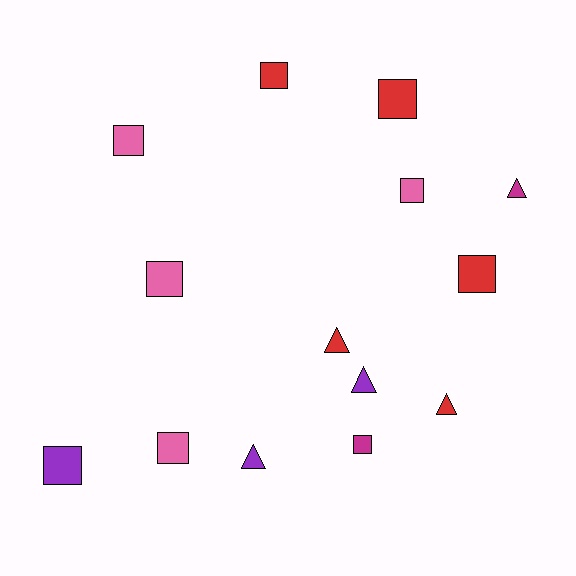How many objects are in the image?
There are 14 objects.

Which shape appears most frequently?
Square, with 9 objects.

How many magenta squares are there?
There is 1 magenta square.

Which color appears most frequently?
Red, with 5 objects.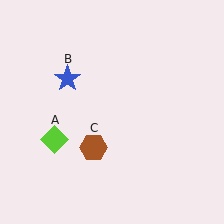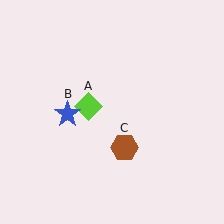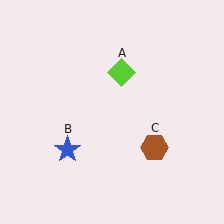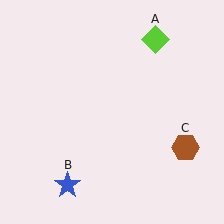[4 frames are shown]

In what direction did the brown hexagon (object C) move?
The brown hexagon (object C) moved right.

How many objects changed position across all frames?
3 objects changed position: lime diamond (object A), blue star (object B), brown hexagon (object C).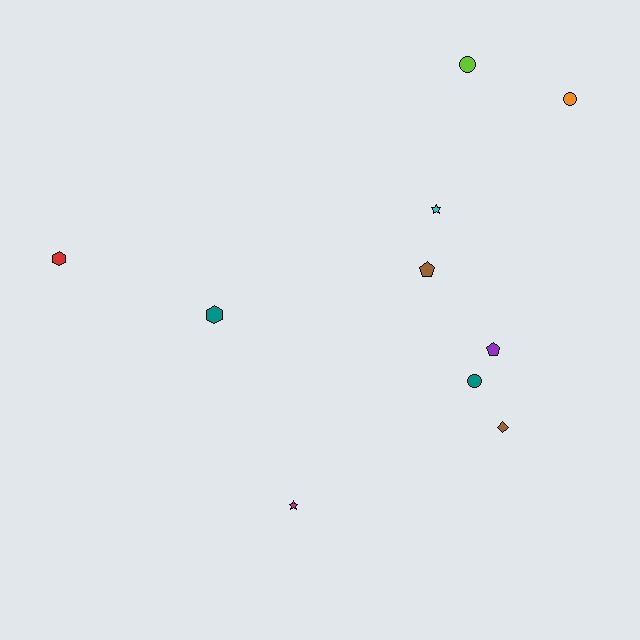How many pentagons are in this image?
There are 2 pentagons.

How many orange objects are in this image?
There is 1 orange object.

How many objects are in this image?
There are 10 objects.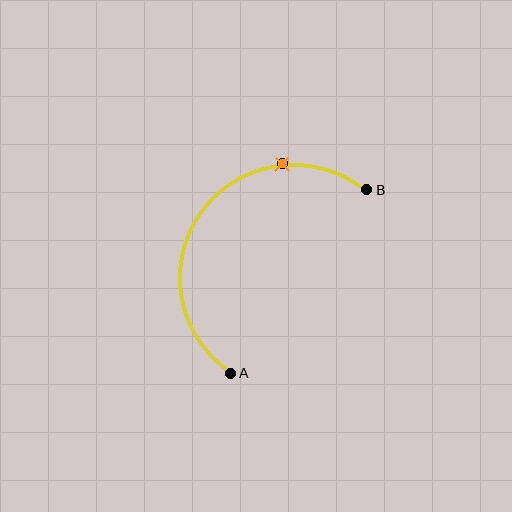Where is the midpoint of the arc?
The arc midpoint is the point on the curve farthest from the straight line joining A and B. It sits above and to the left of that line.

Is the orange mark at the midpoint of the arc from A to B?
No. The orange mark lies on the arc but is closer to endpoint B. The arc midpoint would be at the point on the curve equidistant along the arc from both A and B.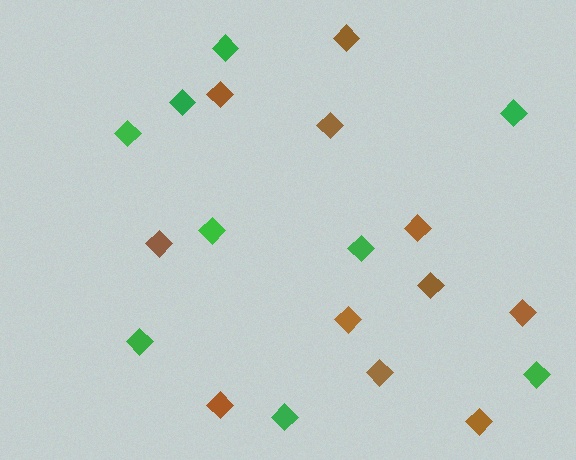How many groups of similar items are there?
There are 2 groups: one group of green diamonds (9) and one group of brown diamonds (11).